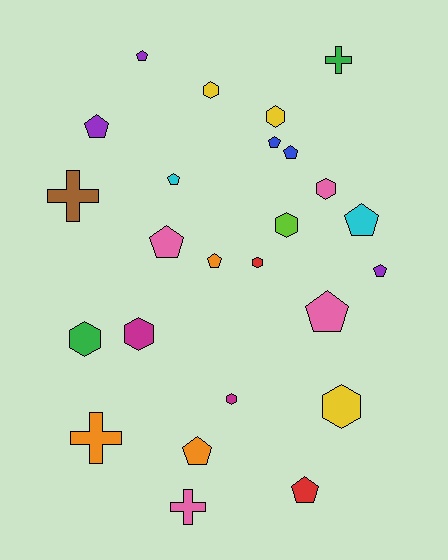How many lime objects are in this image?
There is 1 lime object.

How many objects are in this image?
There are 25 objects.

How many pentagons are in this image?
There are 12 pentagons.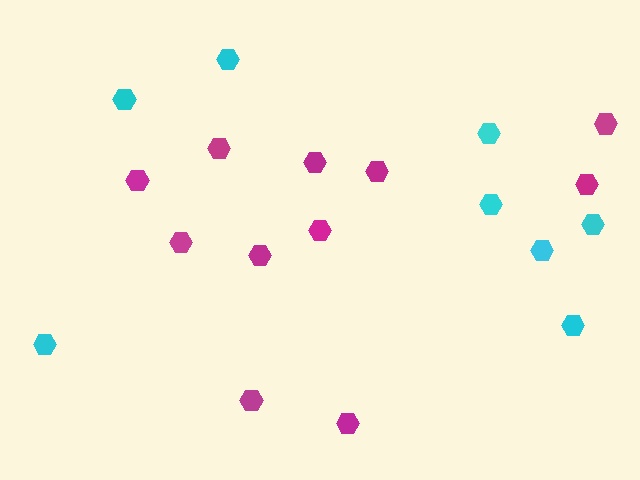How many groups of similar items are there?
There are 2 groups: one group of cyan hexagons (8) and one group of magenta hexagons (11).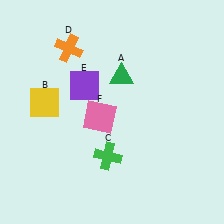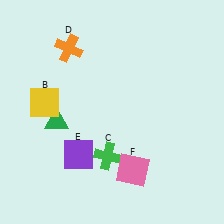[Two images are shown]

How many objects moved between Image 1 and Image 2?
3 objects moved between the two images.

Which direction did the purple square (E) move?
The purple square (E) moved down.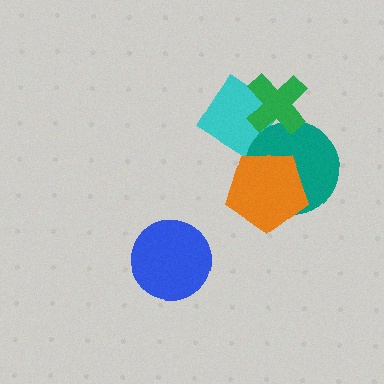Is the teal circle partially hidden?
Yes, it is partially covered by another shape.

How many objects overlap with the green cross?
2 objects overlap with the green cross.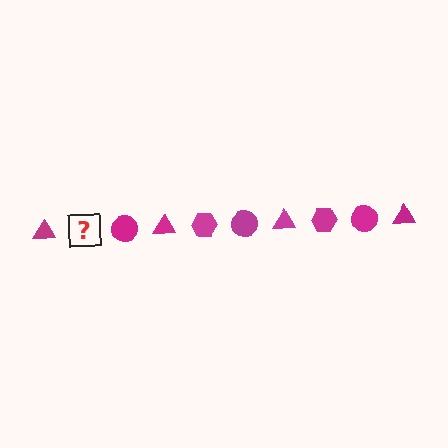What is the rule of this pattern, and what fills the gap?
The rule is that the pattern cycles through triangle, hexagon, circle shapes in magenta. The gap should be filled with a magenta hexagon.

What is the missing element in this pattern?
The missing element is a magenta hexagon.